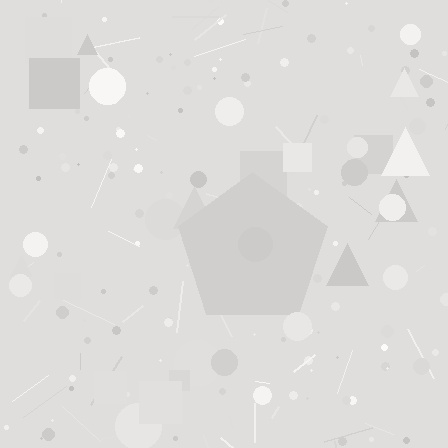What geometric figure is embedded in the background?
A pentagon is embedded in the background.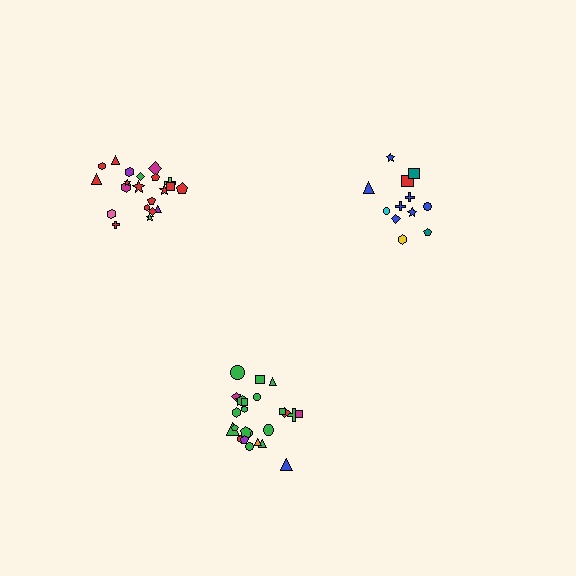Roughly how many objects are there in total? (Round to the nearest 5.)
Roughly 60 objects in total.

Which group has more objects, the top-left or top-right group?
The top-left group.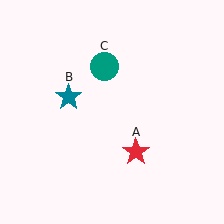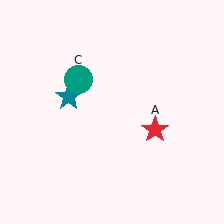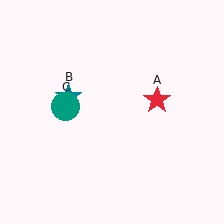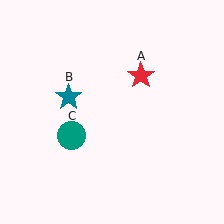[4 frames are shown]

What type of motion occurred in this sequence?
The red star (object A), teal circle (object C) rotated counterclockwise around the center of the scene.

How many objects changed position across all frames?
2 objects changed position: red star (object A), teal circle (object C).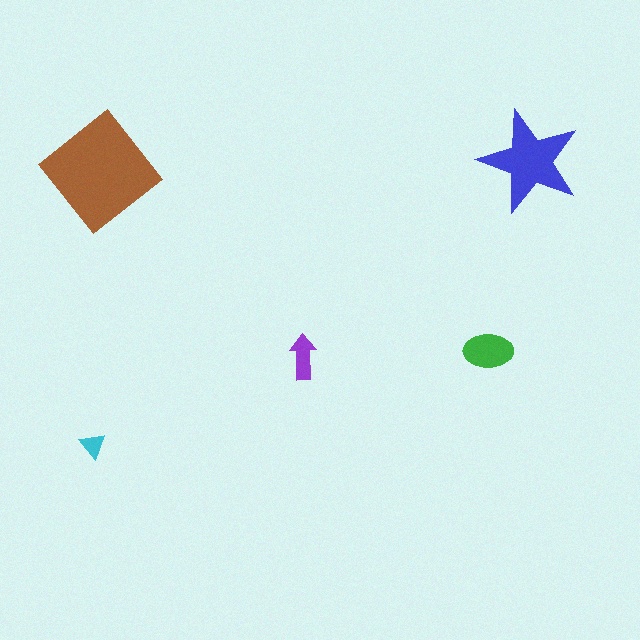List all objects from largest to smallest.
The brown diamond, the blue star, the green ellipse, the purple arrow, the cyan triangle.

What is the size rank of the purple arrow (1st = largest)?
4th.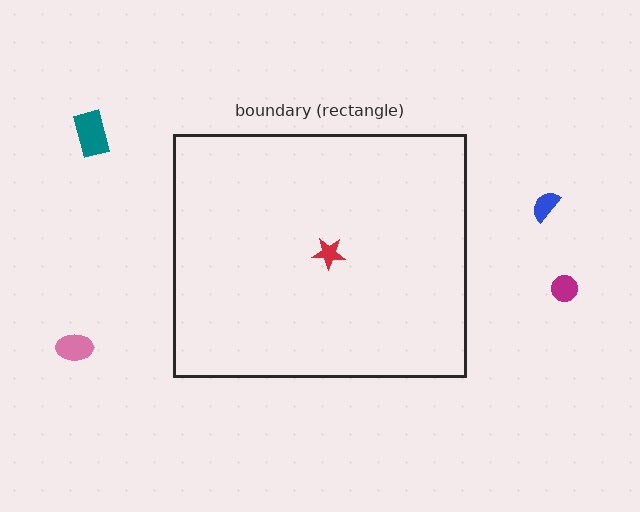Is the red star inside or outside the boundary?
Inside.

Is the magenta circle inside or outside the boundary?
Outside.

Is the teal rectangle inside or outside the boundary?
Outside.